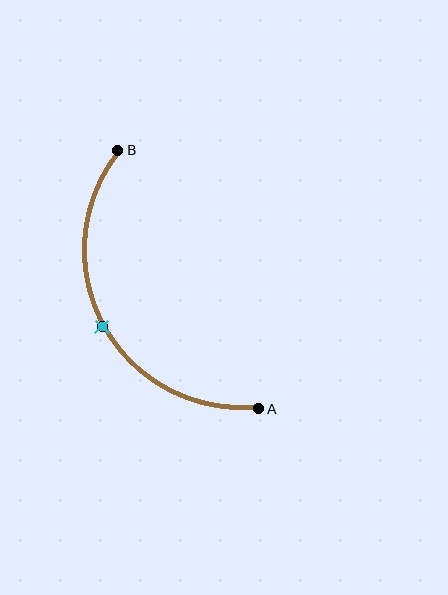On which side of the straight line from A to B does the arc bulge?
The arc bulges to the left of the straight line connecting A and B.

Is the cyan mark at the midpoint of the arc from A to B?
Yes. The cyan mark lies on the arc at equal arc-length from both A and B — it is the arc midpoint.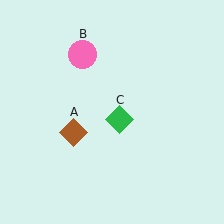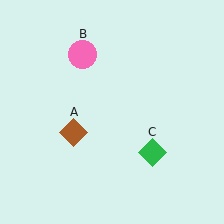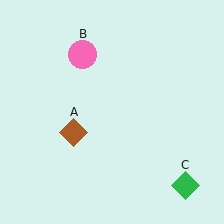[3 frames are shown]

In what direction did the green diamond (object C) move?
The green diamond (object C) moved down and to the right.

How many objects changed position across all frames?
1 object changed position: green diamond (object C).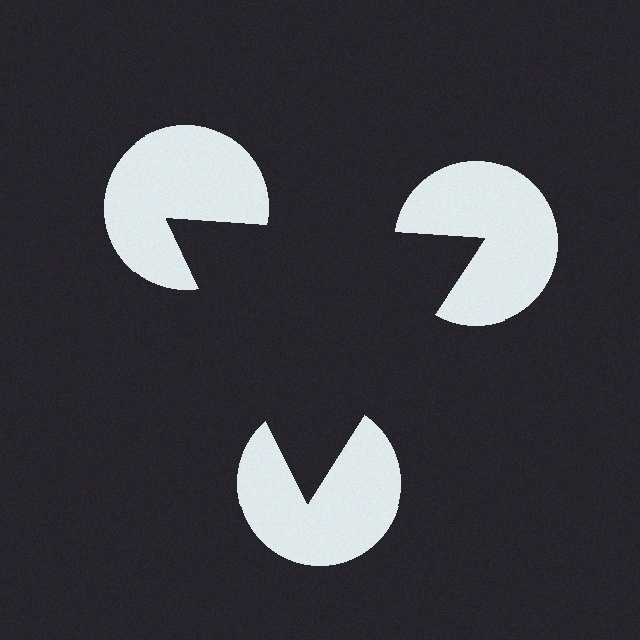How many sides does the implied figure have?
3 sides.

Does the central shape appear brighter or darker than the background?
It typically appears slightly darker than the background, even though no actual brightness change is drawn.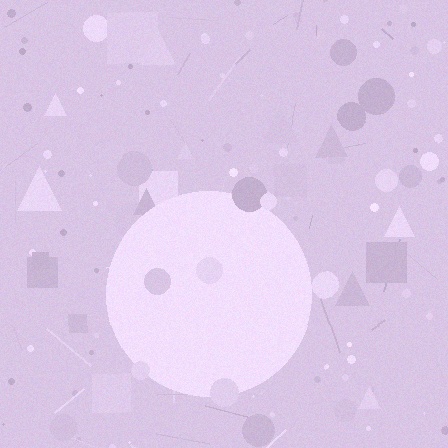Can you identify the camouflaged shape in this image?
The camouflaged shape is a circle.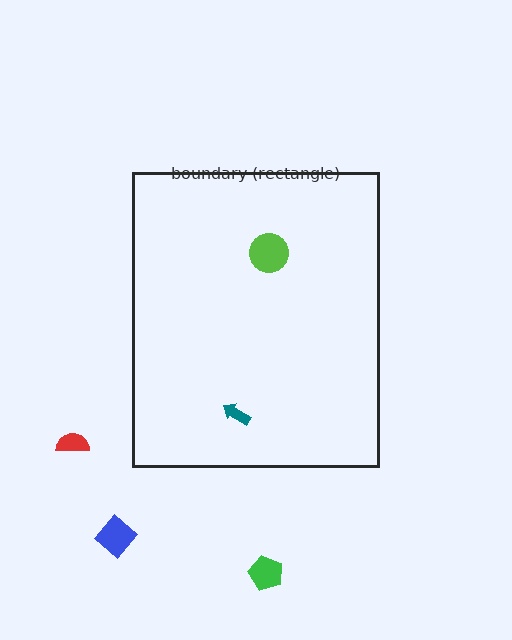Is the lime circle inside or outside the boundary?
Inside.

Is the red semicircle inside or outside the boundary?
Outside.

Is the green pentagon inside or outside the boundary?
Outside.